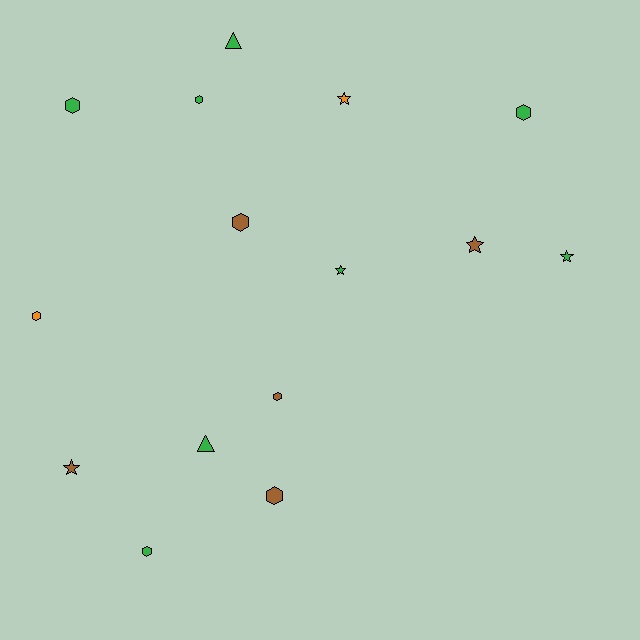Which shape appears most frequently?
Hexagon, with 8 objects.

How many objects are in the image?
There are 15 objects.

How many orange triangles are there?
There are no orange triangles.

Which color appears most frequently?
Green, with 8 objects.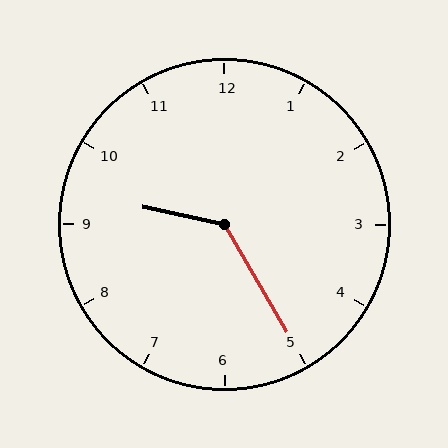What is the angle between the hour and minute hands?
Approximately 132 degrees.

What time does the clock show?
9:25.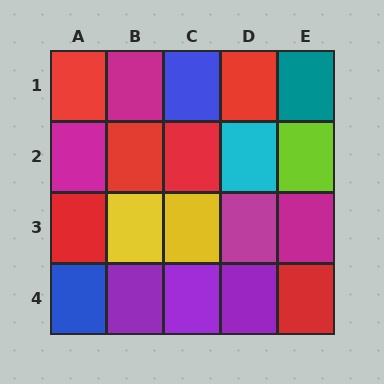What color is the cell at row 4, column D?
Purple.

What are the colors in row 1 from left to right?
Red, magenta, blue, red, teal.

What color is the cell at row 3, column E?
Magenta.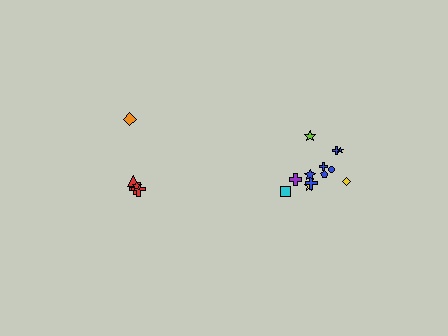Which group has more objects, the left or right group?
The right group.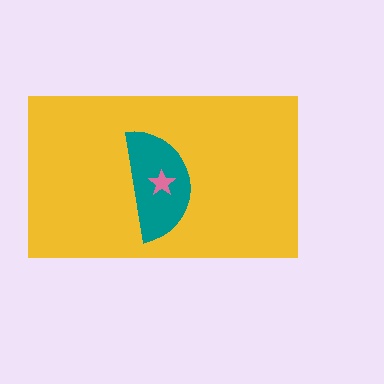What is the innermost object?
The pink star.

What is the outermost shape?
The yellow rectangle.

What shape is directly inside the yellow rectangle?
The teal semicircle.